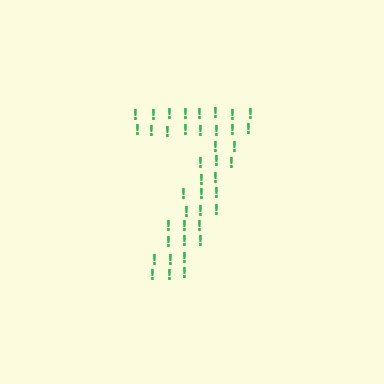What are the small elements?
The small elements are exclamation marks.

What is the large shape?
The large shape is the digit 7.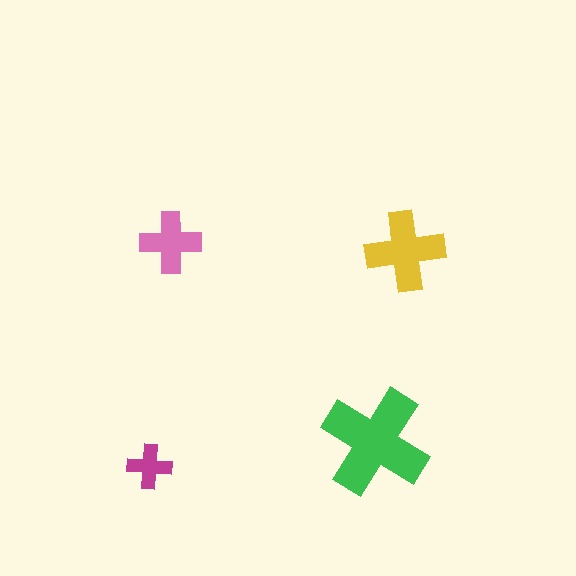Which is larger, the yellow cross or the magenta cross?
The yellow one.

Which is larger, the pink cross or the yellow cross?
The yellow one.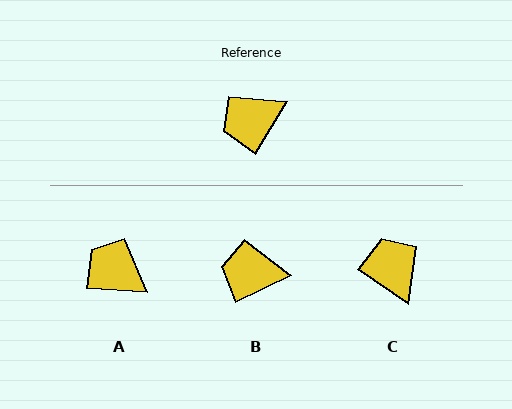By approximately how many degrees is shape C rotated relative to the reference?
Approximately 94 degrees clockwise.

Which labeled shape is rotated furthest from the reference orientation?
C, about 94 degrees away.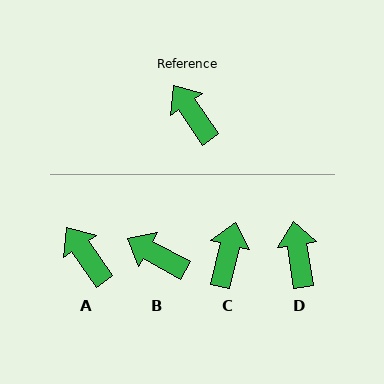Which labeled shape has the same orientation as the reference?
A.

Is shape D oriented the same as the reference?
No, it is off by about 26 degrees.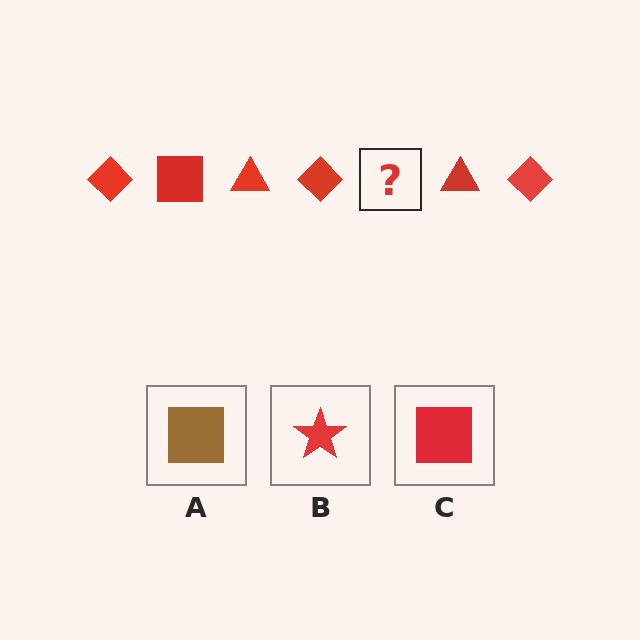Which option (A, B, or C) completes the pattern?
C.